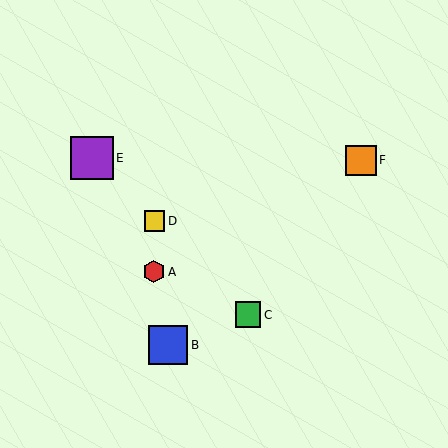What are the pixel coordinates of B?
Object B is at (168, 345).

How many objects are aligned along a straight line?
3 objects (C, D, E) are aligned along a straight line.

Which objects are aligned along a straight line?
Objects C, D, E are aligned along a straight line.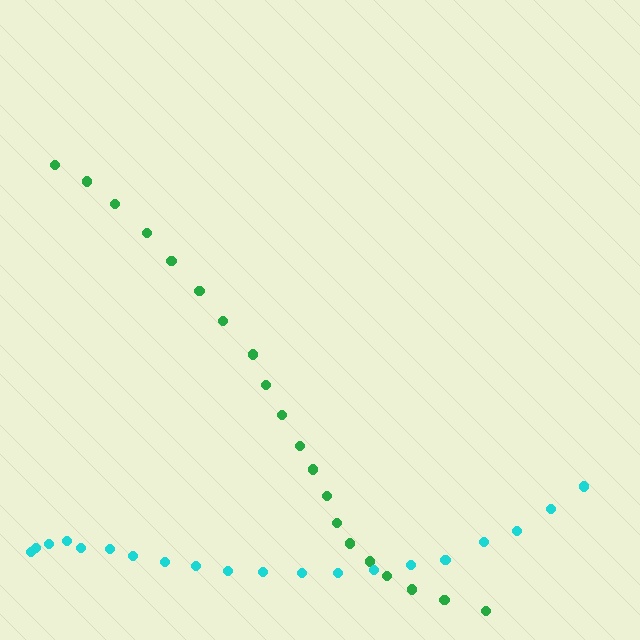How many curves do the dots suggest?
There are 2 distinct paths.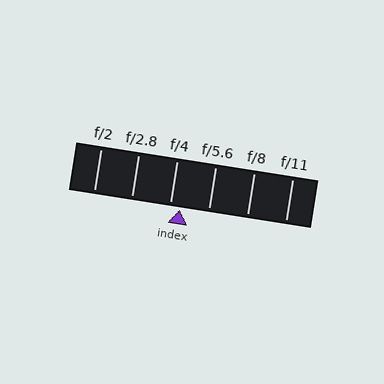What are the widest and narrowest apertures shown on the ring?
The widest aperture shown is f/2 and the narrowest is f/11.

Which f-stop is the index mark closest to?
The index mark is closest to f/4.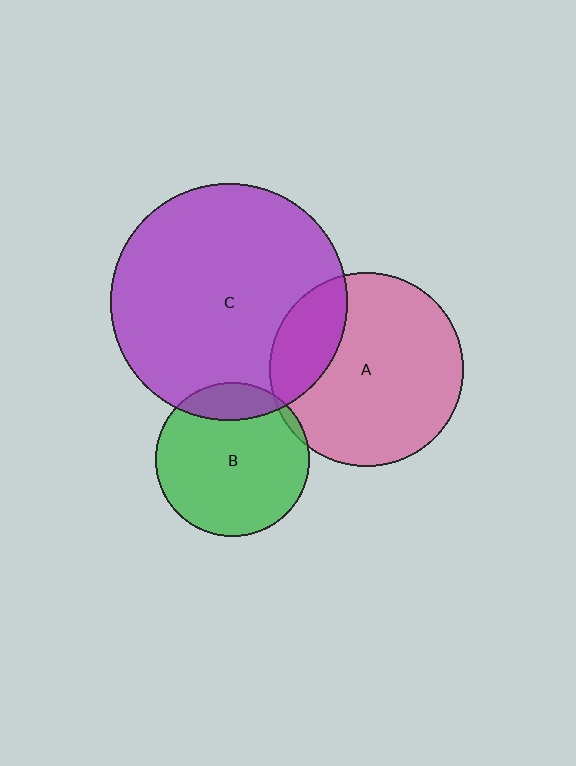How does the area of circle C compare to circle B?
Approximately 2.4 times.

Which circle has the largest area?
Circle C (purple).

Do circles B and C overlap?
Yes.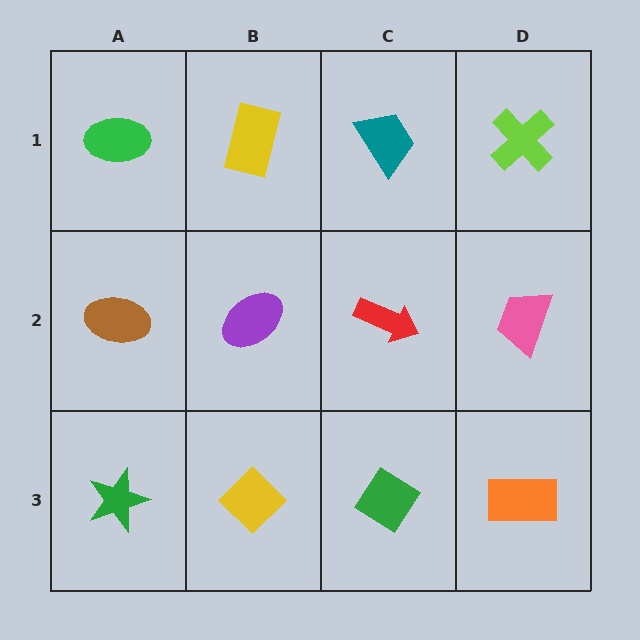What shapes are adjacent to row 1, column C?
A red arrow (row 2, column C), a yellow rectangle (row 1, column B), a lime cross (row 1, column D).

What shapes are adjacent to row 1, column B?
A purple ellipse (row 2, column B), a green ellipse (row 1, column A), a teal trapezoid (row 1, column C).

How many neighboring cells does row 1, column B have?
3.